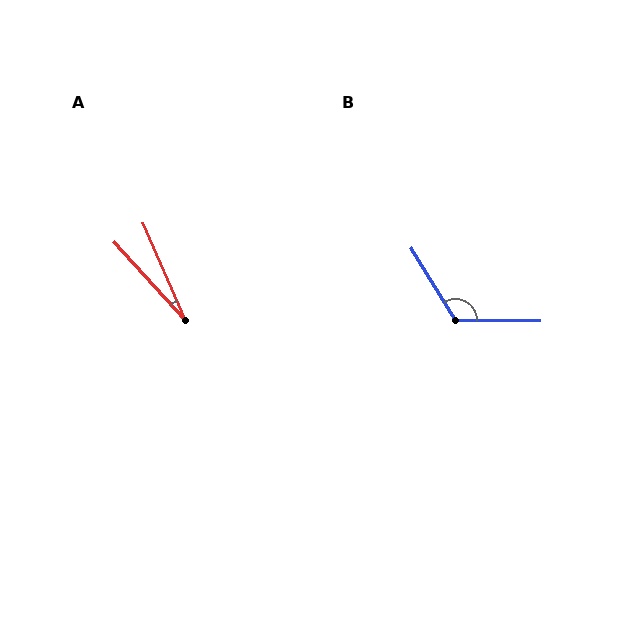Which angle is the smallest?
A, at approximately 19 degrees.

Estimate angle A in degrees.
Approximately 19 degrees.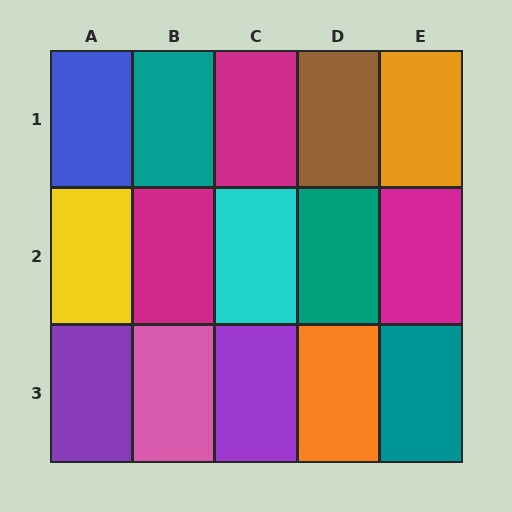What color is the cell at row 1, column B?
Teal.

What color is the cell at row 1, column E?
Orange.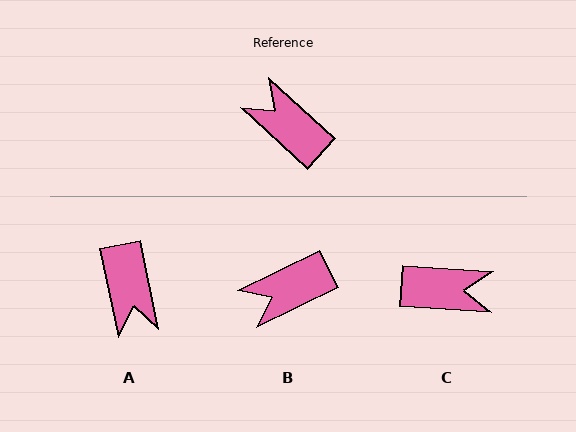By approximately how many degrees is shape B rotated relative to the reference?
Approximately 69 degrees counter-clockwise.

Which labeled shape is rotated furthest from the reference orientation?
A, about 144 degrees away.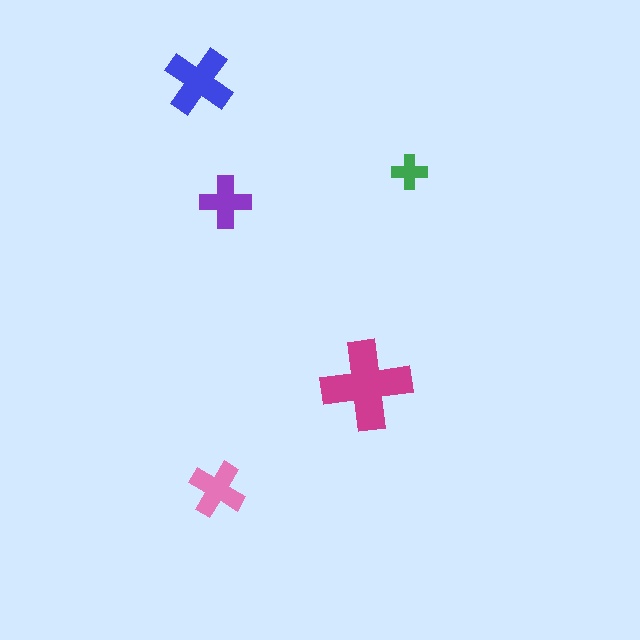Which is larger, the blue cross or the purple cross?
The blue one.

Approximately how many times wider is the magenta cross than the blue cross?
About 1.5 times wider.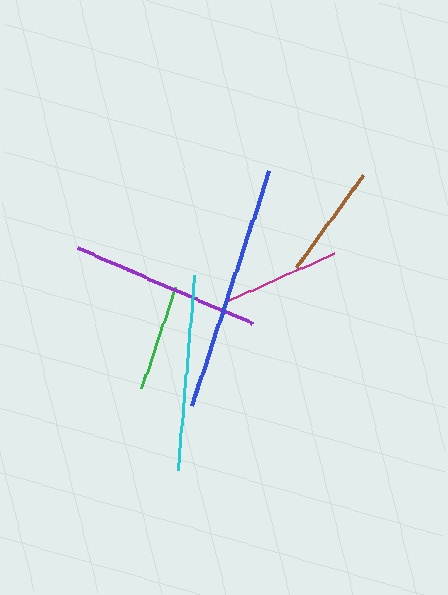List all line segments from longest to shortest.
From longest to shortest: blue, cyan, purple, magenta, brown, green.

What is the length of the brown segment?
The brown segment is approximately 115 pixels long.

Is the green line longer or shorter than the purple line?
The purple line is longer than the green line.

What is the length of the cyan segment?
The cyan segment is approximately 196 pixels long.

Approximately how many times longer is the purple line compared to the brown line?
The purple line is approximately 1.7 times the length of the brown line.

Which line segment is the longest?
The blue line is the longest at approximately 249 pixels.